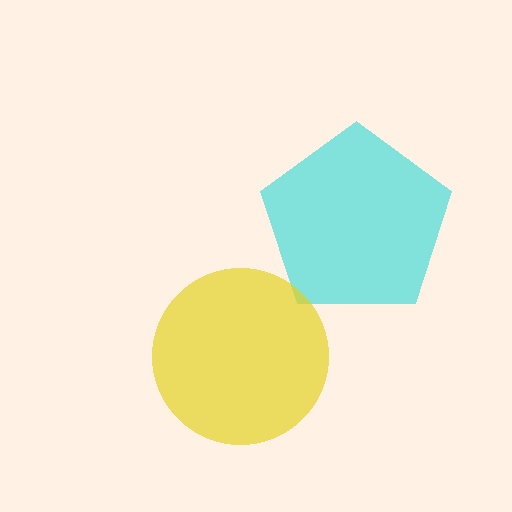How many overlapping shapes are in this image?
There are 2 overlapping shapes in the image.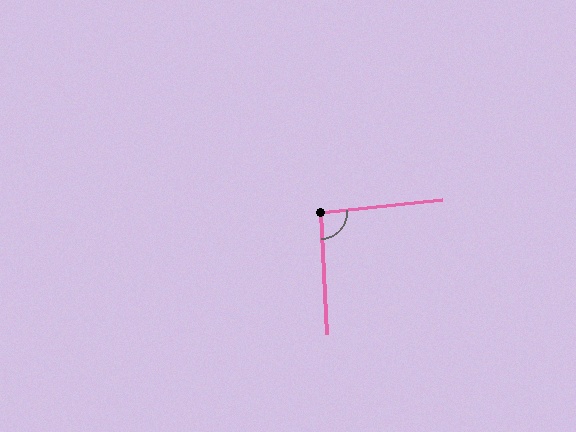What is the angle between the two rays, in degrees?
Approximately 93 degrees.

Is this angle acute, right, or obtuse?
It is approximately a right angle.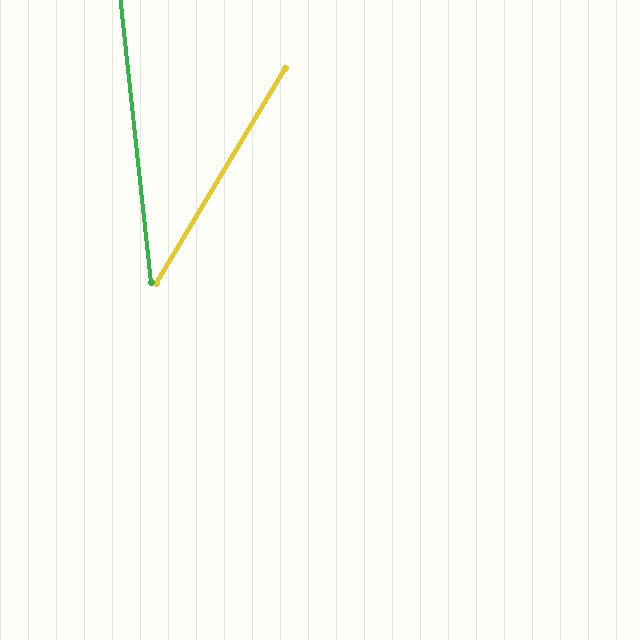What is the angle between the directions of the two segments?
Approximately 37 degrees.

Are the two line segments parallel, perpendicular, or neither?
Neither parallel nor perpendicular — they differ by about 37°.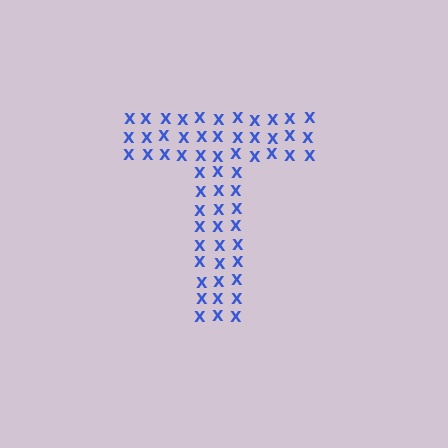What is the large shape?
The large shape is the letter T.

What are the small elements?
The small elements are letter X's.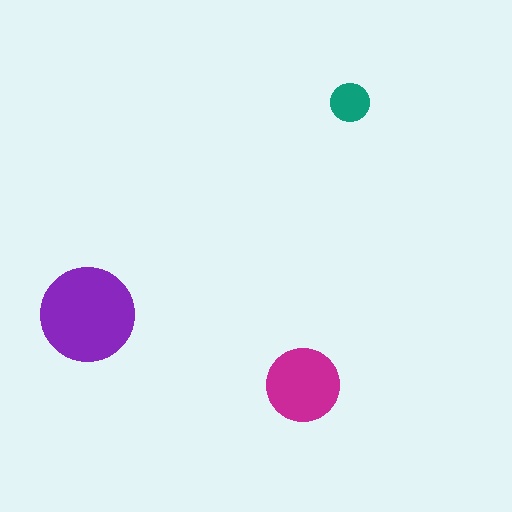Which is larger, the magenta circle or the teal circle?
The magenta one.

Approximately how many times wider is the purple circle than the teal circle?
About 2.5 times wider.